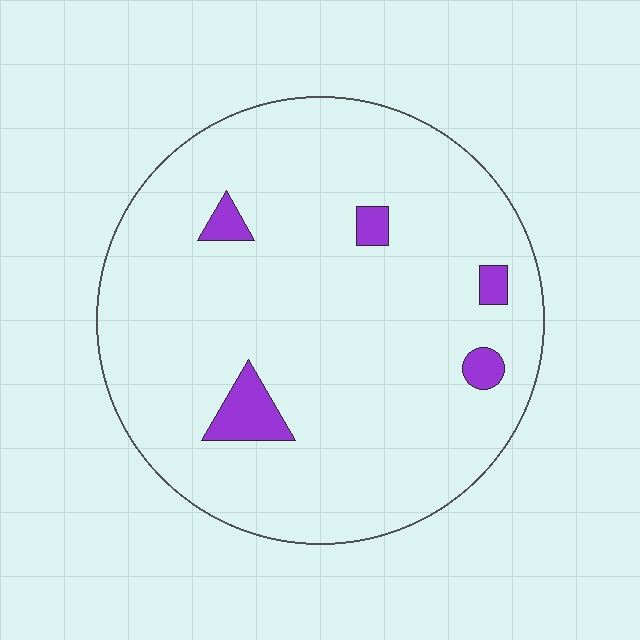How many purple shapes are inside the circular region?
5.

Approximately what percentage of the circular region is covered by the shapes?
Approximately 5%.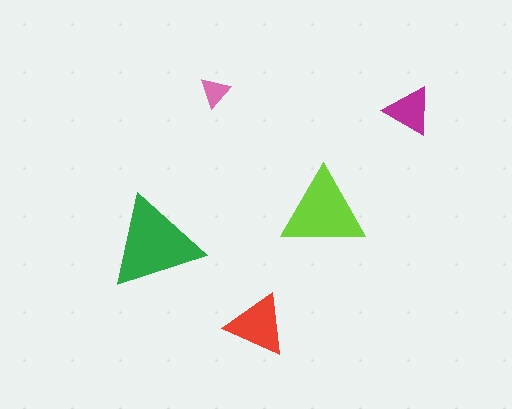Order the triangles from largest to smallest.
the green one, the lime one, the red one, the magenta one, the pink one.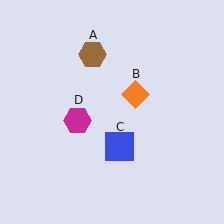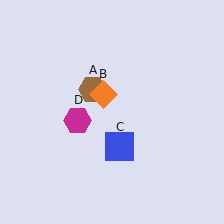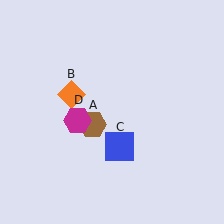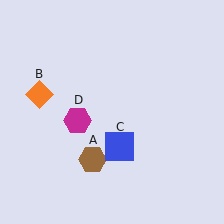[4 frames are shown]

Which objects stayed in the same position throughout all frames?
Blue square (object C) and magenta hexagon (object D) remained stationary.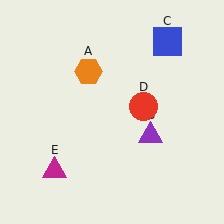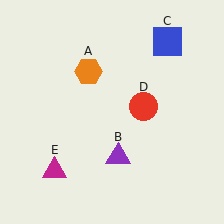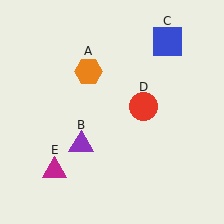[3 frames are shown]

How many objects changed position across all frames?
1 object changed position: purple triangle (object B).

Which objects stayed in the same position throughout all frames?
Orange hexagon (object A) and blue square (object C) and red circle (object D) and magenta triangle (object E) remained stationary.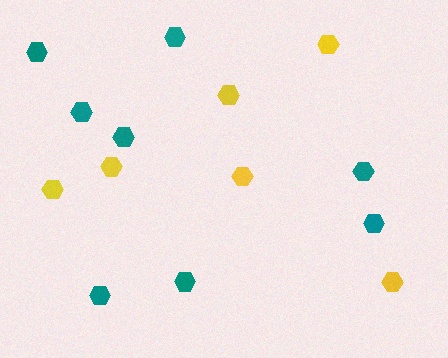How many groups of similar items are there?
There are 2 groups: one group of teal hexagons (8) and one group of yellow hexagons (6).